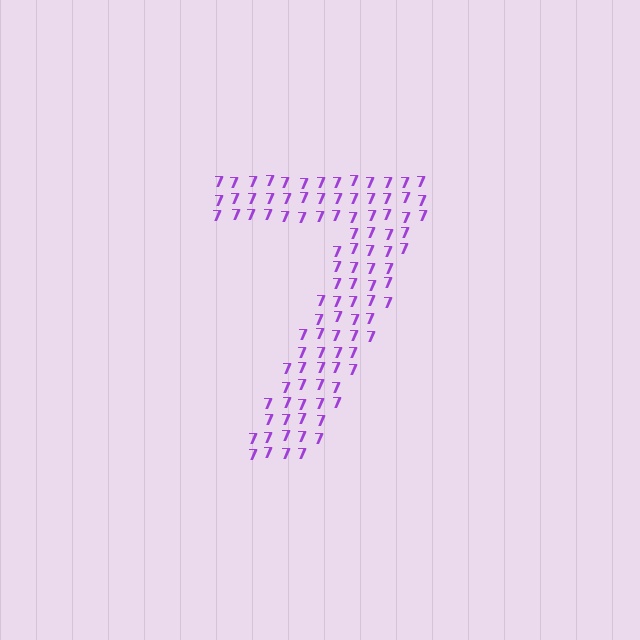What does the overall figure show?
The overall figure shows the digit 7.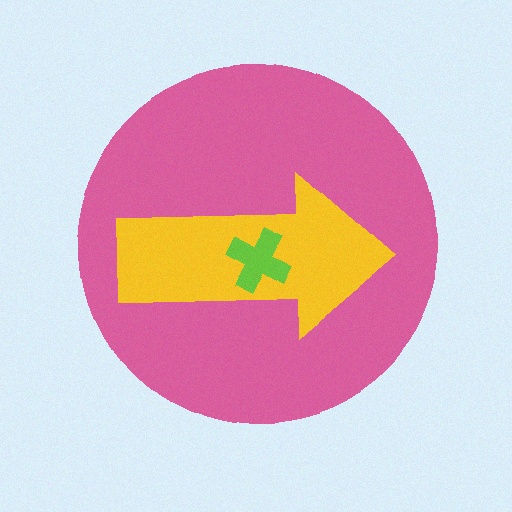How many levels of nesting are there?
3.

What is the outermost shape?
The pink circle.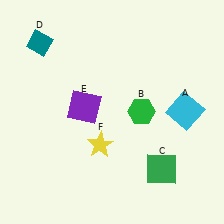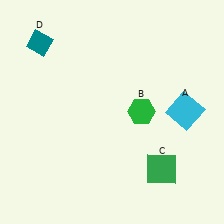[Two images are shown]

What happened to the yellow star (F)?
The yellow star (F) was removed in Image 2. It was in the bottom-left area of Image 1.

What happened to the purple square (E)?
The purple square (E) was removed in Image 2. It was in the top-left area of Image 1.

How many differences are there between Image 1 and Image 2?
There are 2 differences between the two images.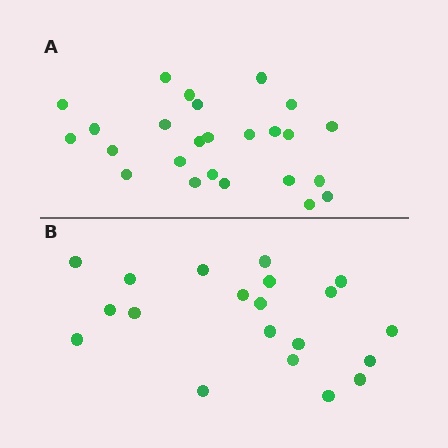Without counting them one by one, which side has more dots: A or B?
Region A (the top region) has more dots.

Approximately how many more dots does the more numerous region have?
Region A has about 5 more dots than region B.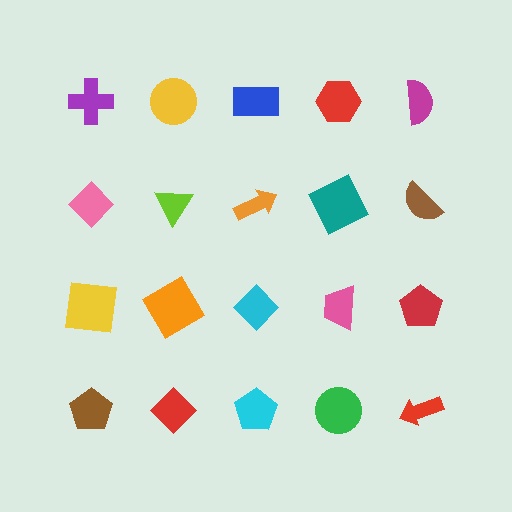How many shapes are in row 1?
5 shapes.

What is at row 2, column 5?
A brown semicircle.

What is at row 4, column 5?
A red arrow.